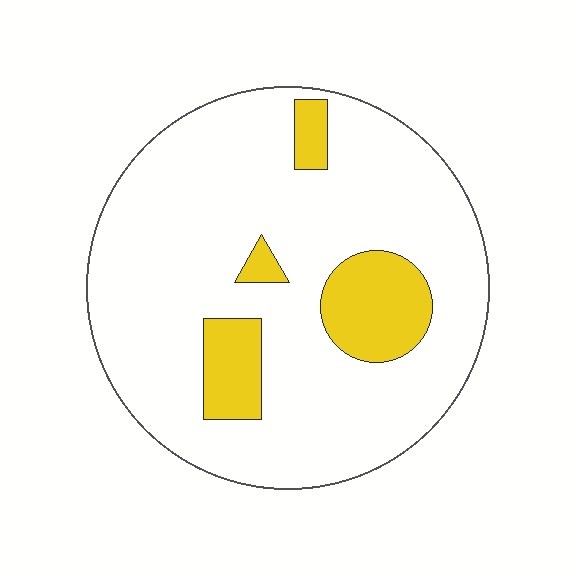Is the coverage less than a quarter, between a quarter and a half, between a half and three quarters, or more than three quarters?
Less than a quarter.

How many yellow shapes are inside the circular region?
4.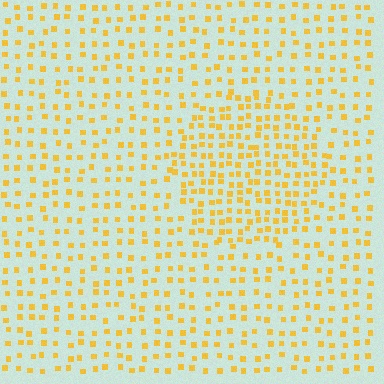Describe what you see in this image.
The image contains small yellow elements arranged at two different densities. A circle-shaped region is visible where the elements are more densely packed than the surrounding area.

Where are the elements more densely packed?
The elements are more densely packed inside the circle boundary.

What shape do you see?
I see a circle.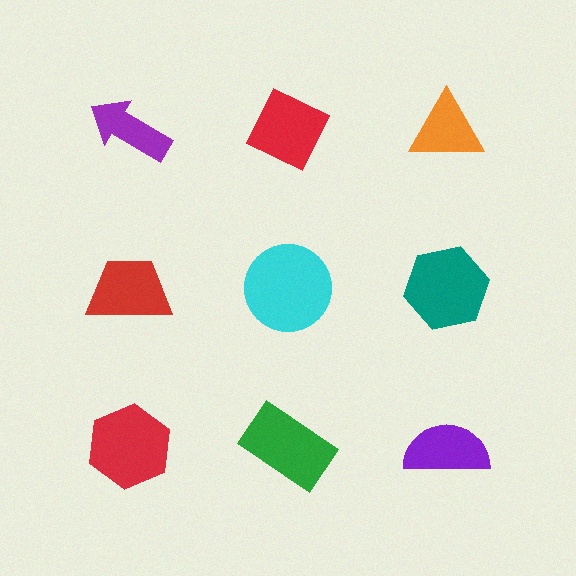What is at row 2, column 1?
A red trapezoid.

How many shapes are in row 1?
3 shapes.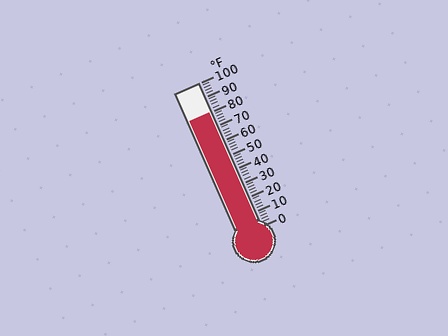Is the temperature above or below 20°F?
The temperature is above 20°F.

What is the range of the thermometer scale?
The thermometer scale ranges from 0°F to 100°F.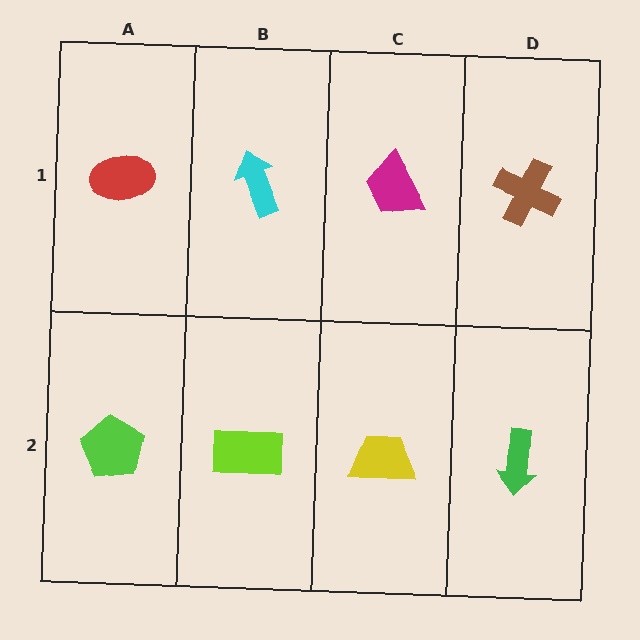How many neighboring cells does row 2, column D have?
2.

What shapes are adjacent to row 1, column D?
A green arrow (row 2, column D), a magenta trapezoid (row 1, column C).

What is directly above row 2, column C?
A magenta trapezoid.